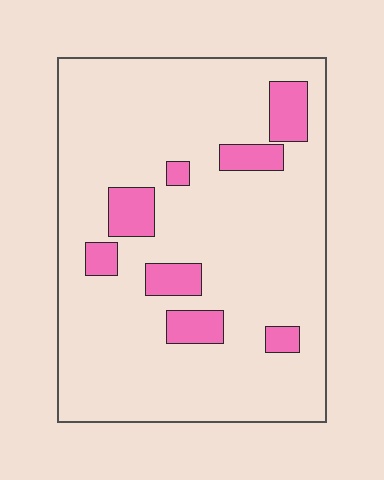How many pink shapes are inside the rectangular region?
8.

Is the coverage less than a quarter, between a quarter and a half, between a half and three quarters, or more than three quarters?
Less than a quarter.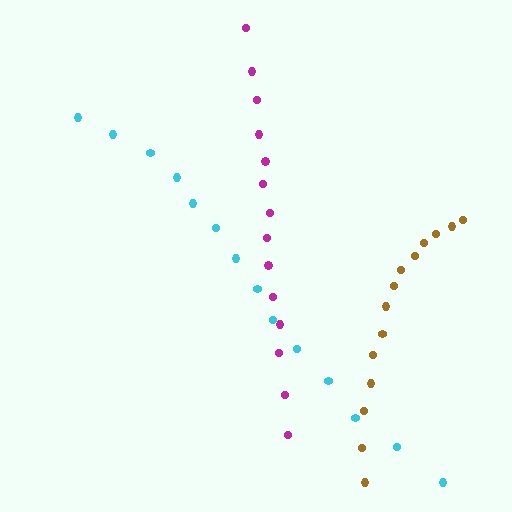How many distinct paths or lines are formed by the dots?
There are 3 distinct paths.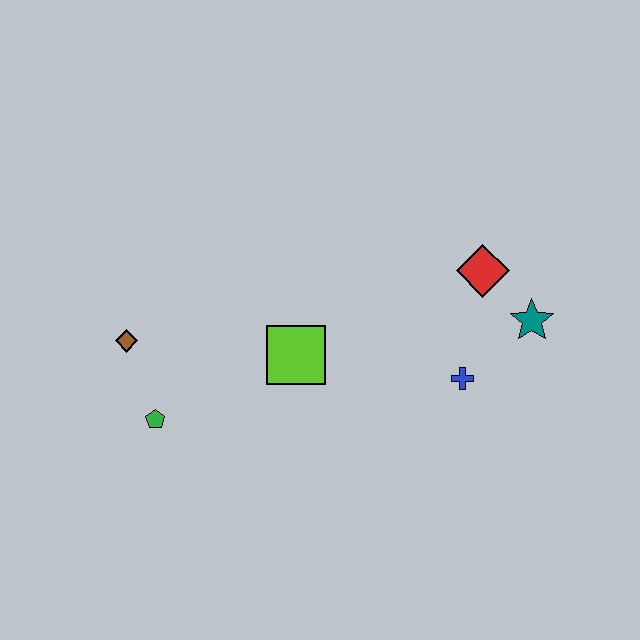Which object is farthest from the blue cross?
The brown diamond is farthest from the blue cross.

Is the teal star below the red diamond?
Yes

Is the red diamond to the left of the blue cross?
No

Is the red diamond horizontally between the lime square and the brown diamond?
No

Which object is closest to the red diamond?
The teal star is closest to the red diamond.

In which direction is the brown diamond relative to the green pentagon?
The brown diamond is above the green pentagon.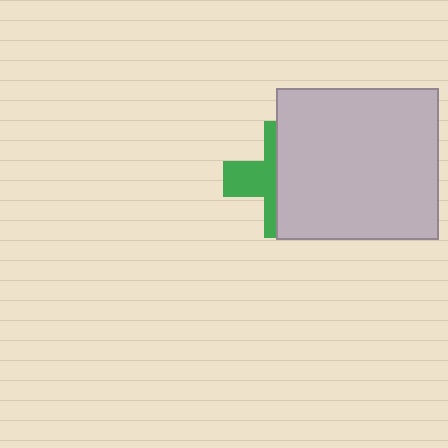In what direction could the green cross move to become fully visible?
The green cross could move left. That would shift it out from behind the light gray rectangle entirely.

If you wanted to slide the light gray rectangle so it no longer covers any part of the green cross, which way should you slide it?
Slide it right — that is the most direct way to separate the two shapes.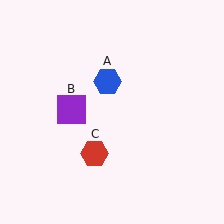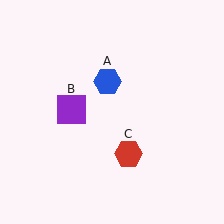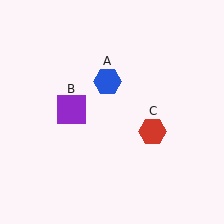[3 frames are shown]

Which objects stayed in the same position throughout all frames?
Blue hexagon (object A) and purple square (object B) remained stationary.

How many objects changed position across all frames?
1 object changed position: red hexagon (object C).